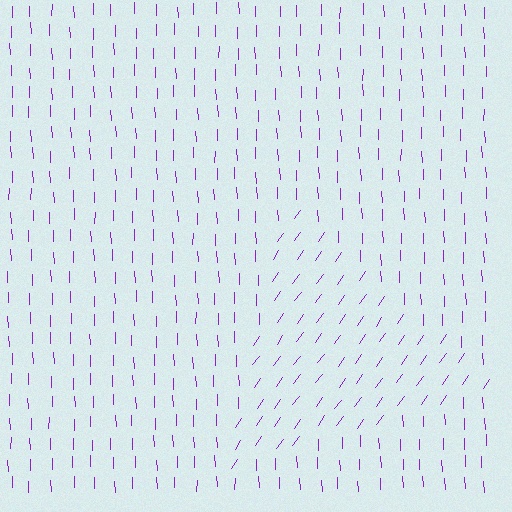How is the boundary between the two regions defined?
The boundary is defined purely by a change in line orientation (approximately 37 degrees difference). All lines are the same color and thickness.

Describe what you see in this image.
The image is filled with small purple line segments. A triangle region in the image has lines oriented differently from the surrounding lines, creating a visible texture boundary.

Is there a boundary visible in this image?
Yes, there is a texture boundary formed by a change in line orientation.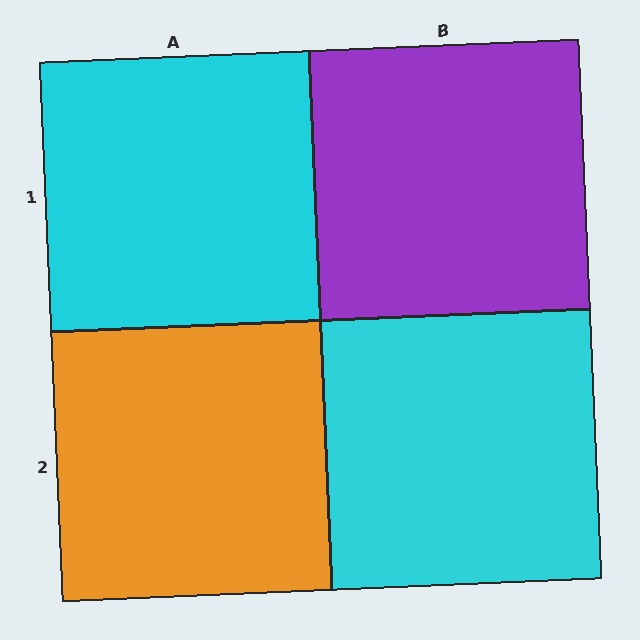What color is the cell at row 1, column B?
Purple.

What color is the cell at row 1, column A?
Cyan.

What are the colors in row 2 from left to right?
Orange, cyan.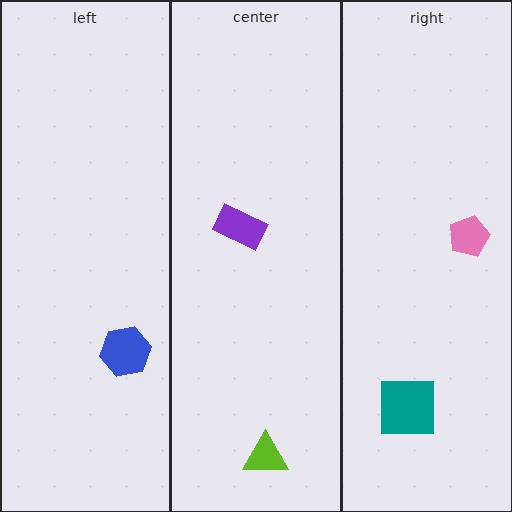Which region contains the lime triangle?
The center region.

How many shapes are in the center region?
2.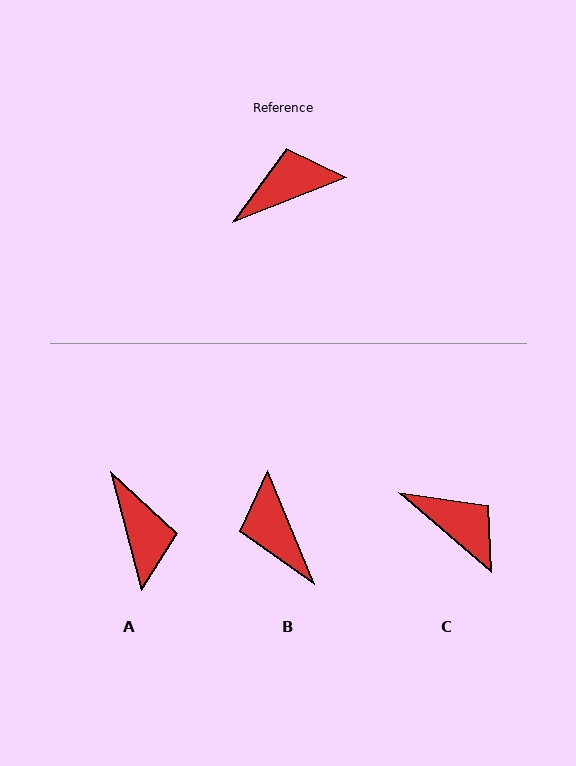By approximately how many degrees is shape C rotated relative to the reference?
Approximately 62 degrees clockwise.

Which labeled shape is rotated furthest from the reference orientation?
A, about 97 degrees away.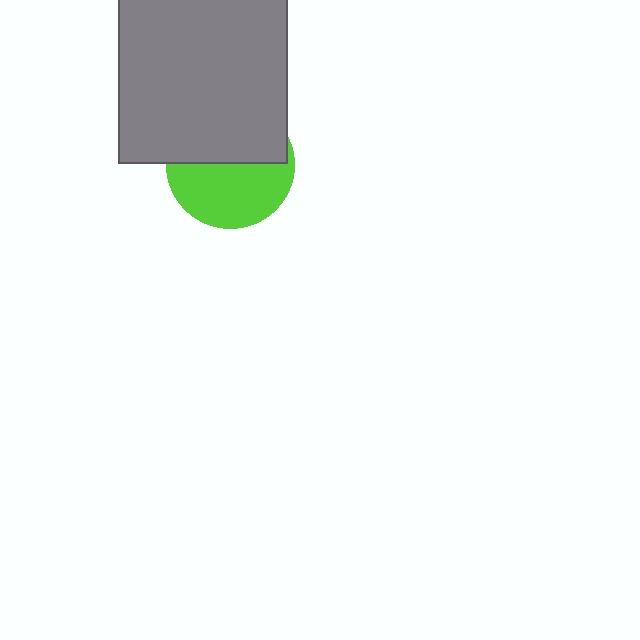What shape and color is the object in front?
The object in front is a gray square.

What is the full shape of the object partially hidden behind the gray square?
The partially hidden object is a lime circle.